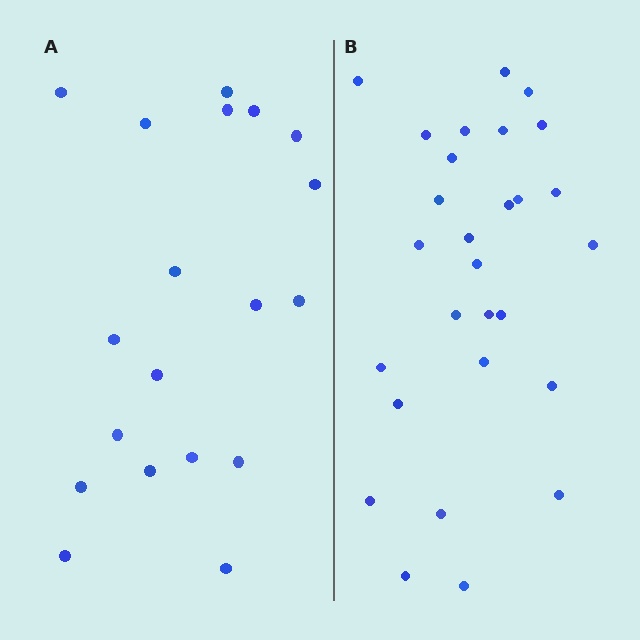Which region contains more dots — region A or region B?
Region B (the right region) has more dots.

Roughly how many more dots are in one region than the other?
Region B has roughly 8 or so more dots than region A.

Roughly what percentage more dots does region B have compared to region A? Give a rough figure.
About 45% more.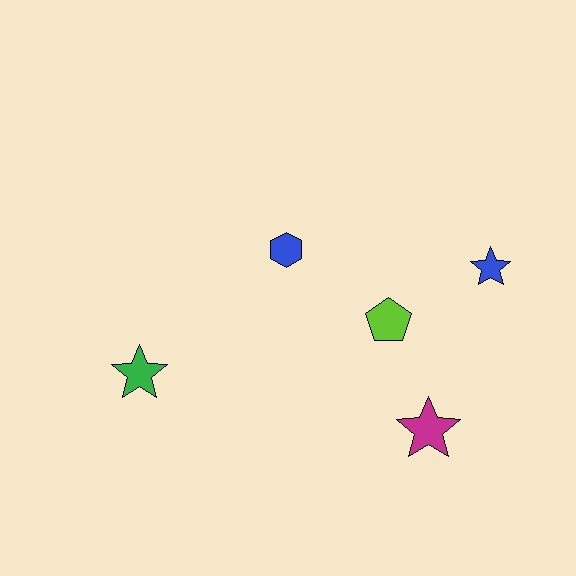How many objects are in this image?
There are 5 objects.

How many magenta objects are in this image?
There is 1 magenta object.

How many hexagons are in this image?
There is 1 hexagon.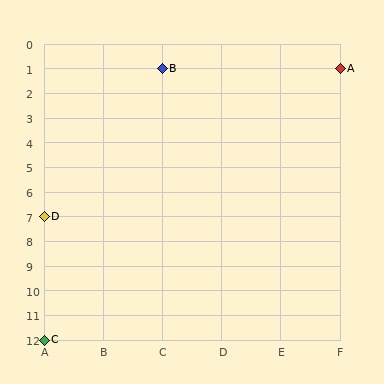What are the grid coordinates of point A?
Point A is at grid coordinates (F, 1).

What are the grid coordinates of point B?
Point B is at grid coordinates (C, 1).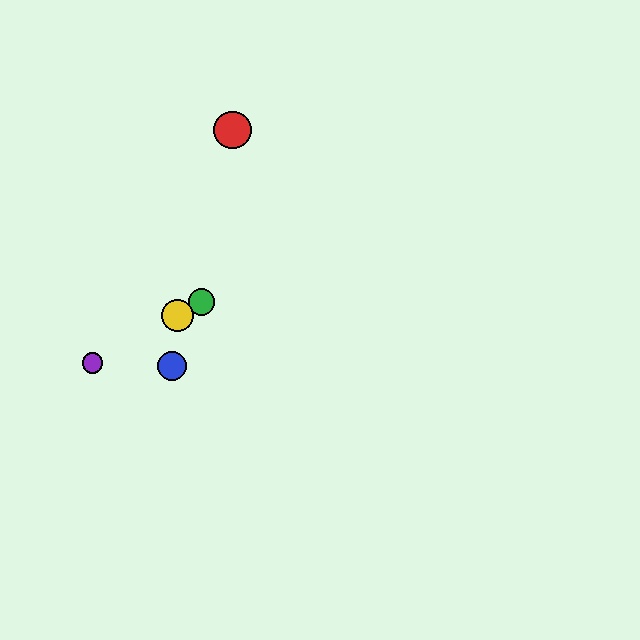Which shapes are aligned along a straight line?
The green circle, the yellow circle, the purple circle are aligned along a straight line.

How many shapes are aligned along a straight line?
3 shapes (the green circle, the yellow circle, the purple circle) are aligned along a straight line.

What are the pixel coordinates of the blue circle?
The blue circle is at (172, 366).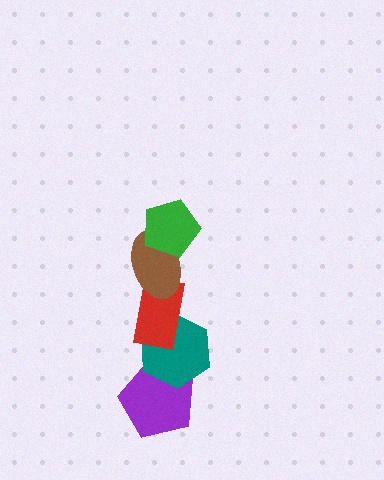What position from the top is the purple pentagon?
The purple pentagon is 5th from the top.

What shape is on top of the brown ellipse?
The green pentagon is on top of the brown ellipse.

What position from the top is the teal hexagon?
The teal hexagon is 4th from the top.